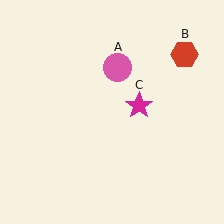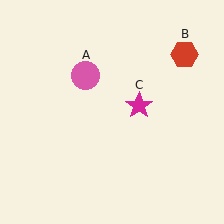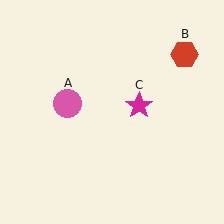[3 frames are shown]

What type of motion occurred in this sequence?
The pink circle (object A) rotated counterclockwise around the center of the scene.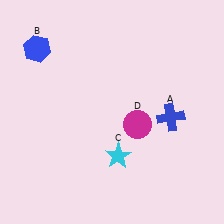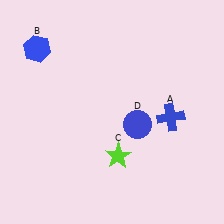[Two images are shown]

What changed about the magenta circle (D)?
In Image 1, D is magenta. In Image 2, it changed to blue.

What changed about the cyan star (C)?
In Image 1, C is cyan. In Image 2, it changed to lime.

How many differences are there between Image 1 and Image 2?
There are 2 differences between the two images.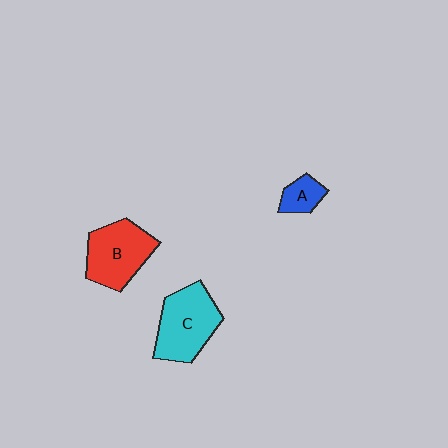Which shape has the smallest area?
Shape A (blue).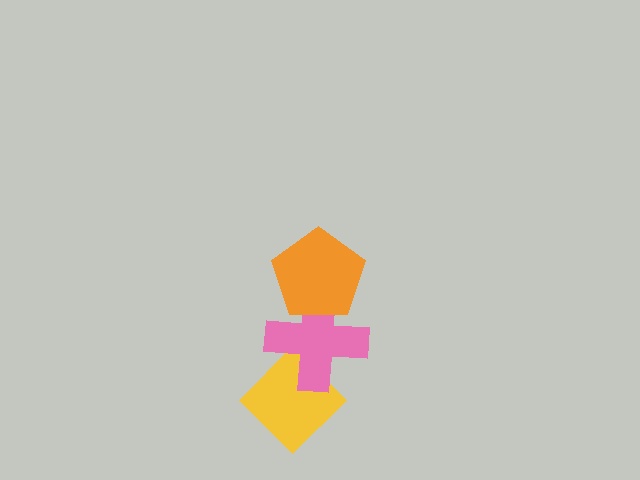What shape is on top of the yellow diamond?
The pink cross is on top of the yellow diamond.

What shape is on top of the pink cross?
The orange pentagon is on top of the pink cross.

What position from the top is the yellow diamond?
The yellow diamond is 3rd from the top.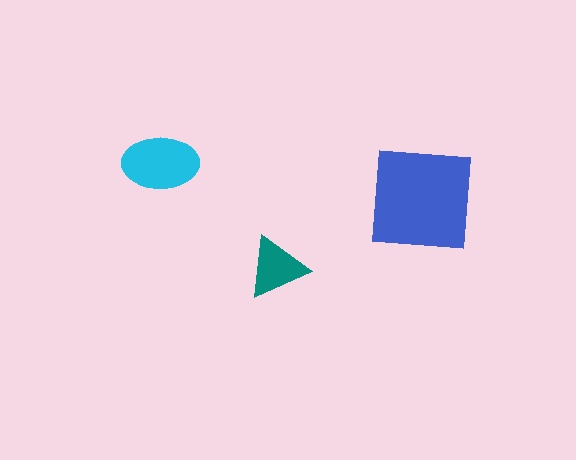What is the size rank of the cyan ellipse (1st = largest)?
2nd.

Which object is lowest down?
The teal triangle is bottommost.